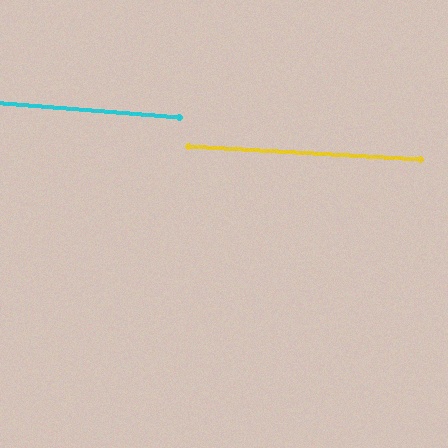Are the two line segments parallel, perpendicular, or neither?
Parallel — their directions differ by only 1.4°.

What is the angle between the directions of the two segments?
Approximately 1 degree.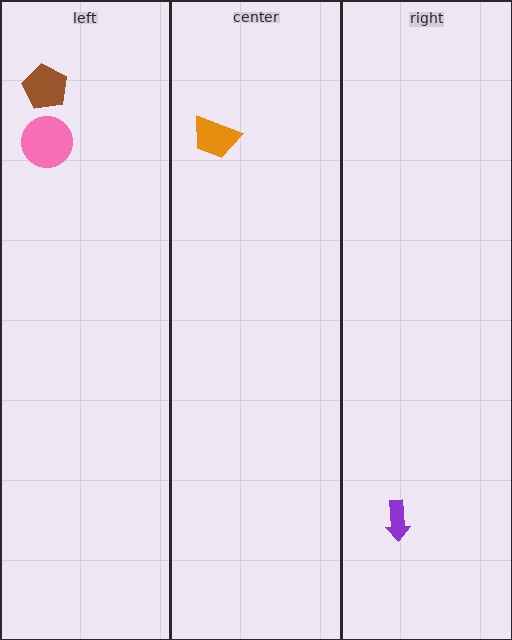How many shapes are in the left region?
2.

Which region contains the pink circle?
The left region.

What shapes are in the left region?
The pink circle, the brown pentagon.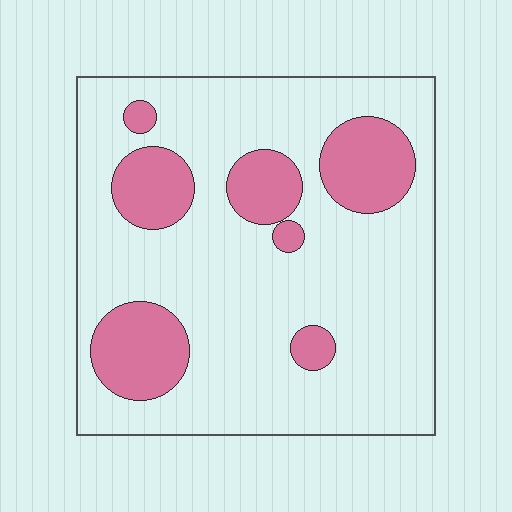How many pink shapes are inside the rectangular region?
7.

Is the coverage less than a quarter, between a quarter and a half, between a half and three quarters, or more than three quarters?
Less than a quarter.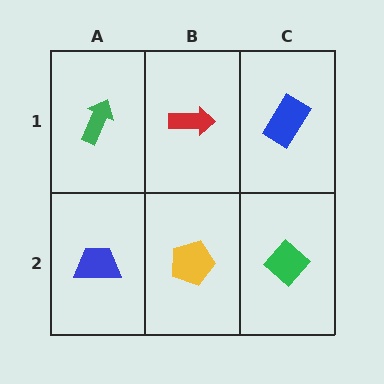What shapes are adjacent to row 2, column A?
A green arrow (row 1, column A), a yellow pentagon (row 2, column B).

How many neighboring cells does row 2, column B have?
3.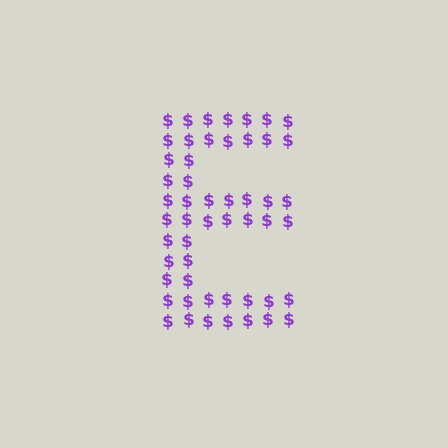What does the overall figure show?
The overall figure shows the letter E.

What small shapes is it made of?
It is made of small dollar signs.